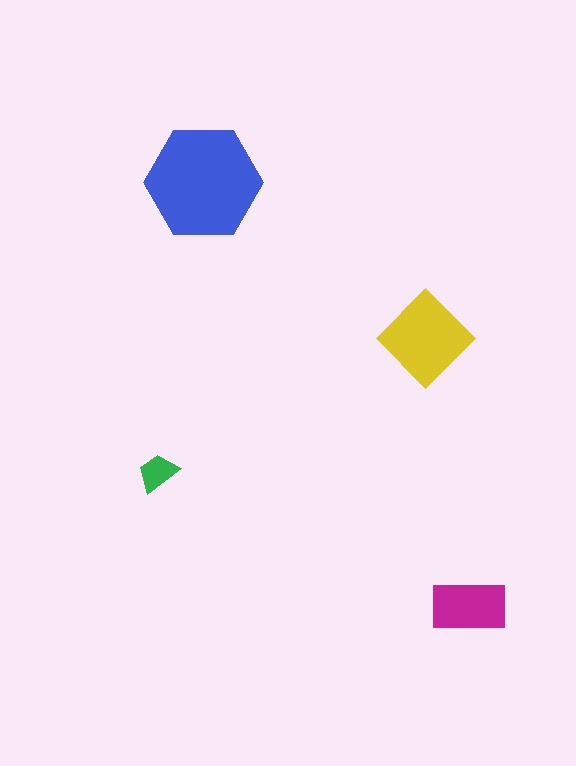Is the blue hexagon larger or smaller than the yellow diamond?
Larger.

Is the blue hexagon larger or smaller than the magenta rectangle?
Larger.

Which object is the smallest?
The green trapezoid.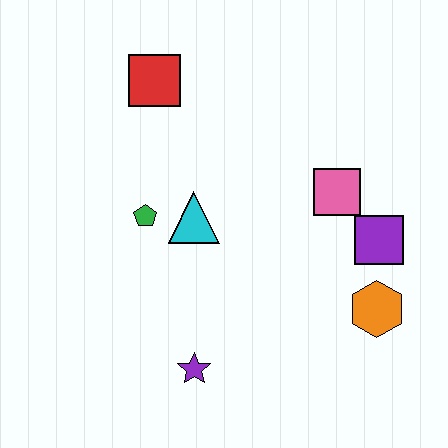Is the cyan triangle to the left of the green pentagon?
No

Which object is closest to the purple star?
The cyan triangle is closest to the purple star.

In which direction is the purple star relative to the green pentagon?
The purple star is below the green pentagon.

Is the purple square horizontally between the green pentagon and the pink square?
No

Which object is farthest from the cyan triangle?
The orange hexagon is farthest from the cyan triangle.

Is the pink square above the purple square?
Yes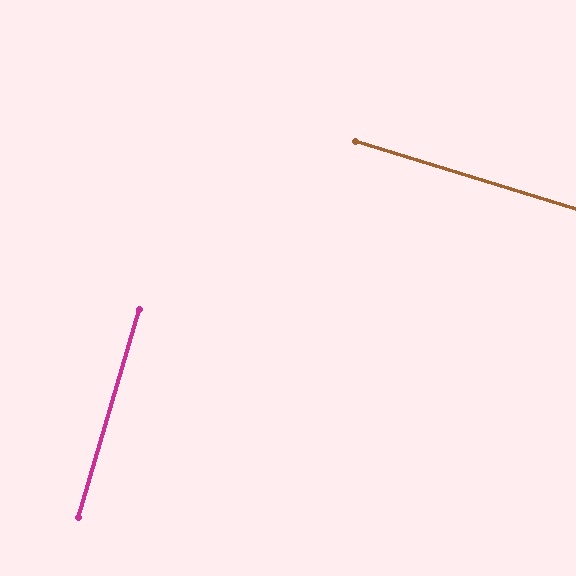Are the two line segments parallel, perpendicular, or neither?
Perpendicular — they meet at approximately 89°.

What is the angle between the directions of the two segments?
Approximately 89 degrees.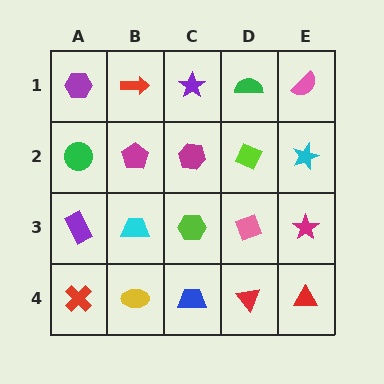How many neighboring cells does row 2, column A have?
3.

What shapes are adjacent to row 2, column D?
A green semicircle (row 1, column D), a pink diamond (row 3, column D), a magenta hexagon (row 2, column C), a cyan star (row 2, column E).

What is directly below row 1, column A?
A green circle.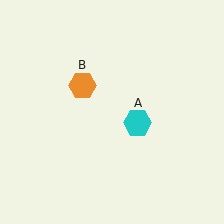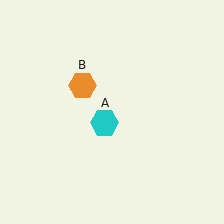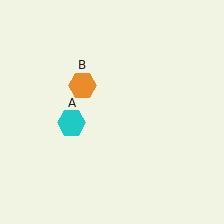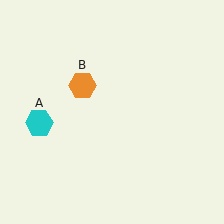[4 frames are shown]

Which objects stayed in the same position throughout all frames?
Orange hexagon (object B) remained stationary.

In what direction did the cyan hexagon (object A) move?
The cyan hexagon (object A) moved left.